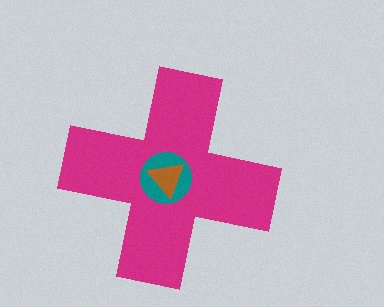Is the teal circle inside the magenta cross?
Yes.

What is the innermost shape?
The brown triangle.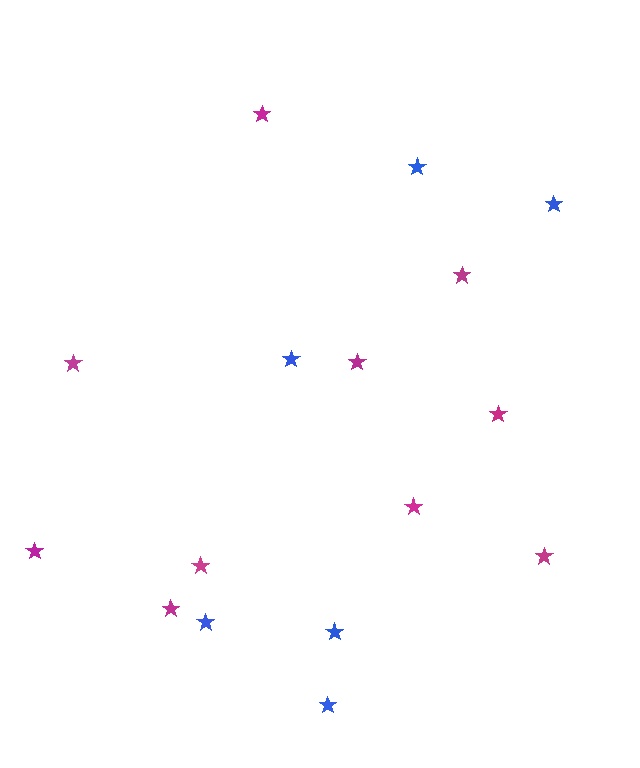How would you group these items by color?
There are 2 groups: one group of blue stars (6) and one group of magenta stars (10).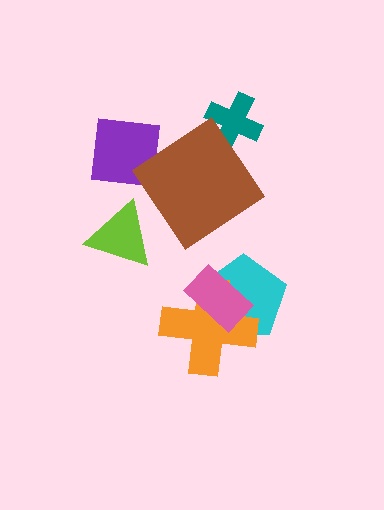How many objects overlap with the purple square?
1 object overlaps with the purple square.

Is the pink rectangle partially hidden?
No, no other shape covers it.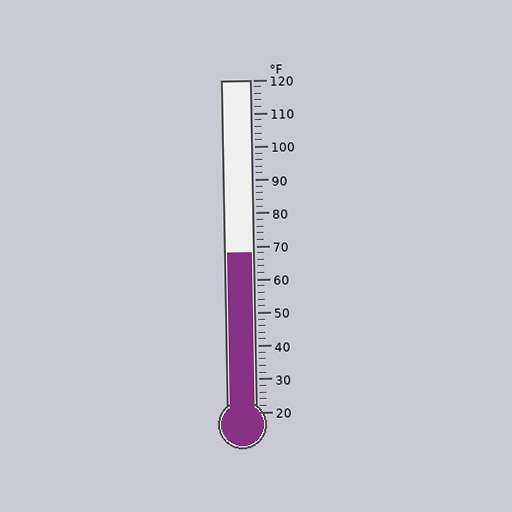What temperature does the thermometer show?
The thermometer shows approximately 68°F.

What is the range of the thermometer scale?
The thermometer scale ranges from 20°F to 120°F.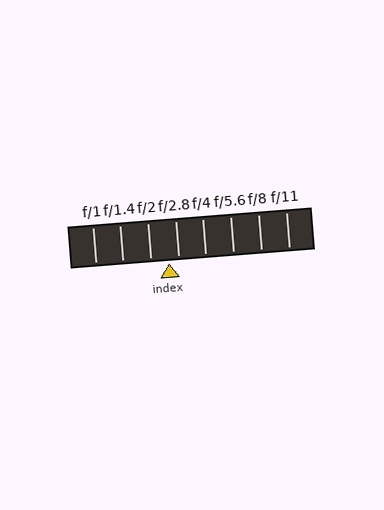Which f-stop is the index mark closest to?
The index mark is closest to f/2.8.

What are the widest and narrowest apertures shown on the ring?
The widest aperture shown is f/1 and the narrowest is f/11.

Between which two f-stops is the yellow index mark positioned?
The index mark is between f/2 and f/2.8.